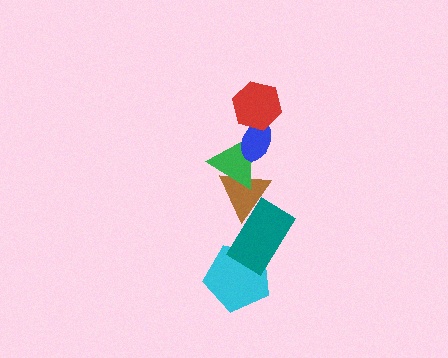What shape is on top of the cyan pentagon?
The teal rectangle is on top of the cyan pentagon.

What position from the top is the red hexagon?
The red hexagon is 1st from the top.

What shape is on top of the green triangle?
The blue ellipse is on top of the green triangle.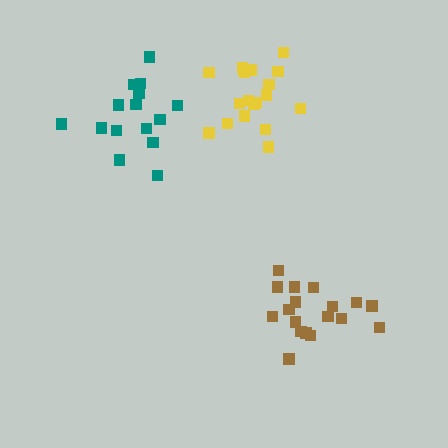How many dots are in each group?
Group 1: 20 dots, Group 2: 15 dots, Group 3: 18 dots (53 total).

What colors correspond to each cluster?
The clusters are colored: yellow, teal, brown.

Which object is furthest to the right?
The brown cluster is rightmost.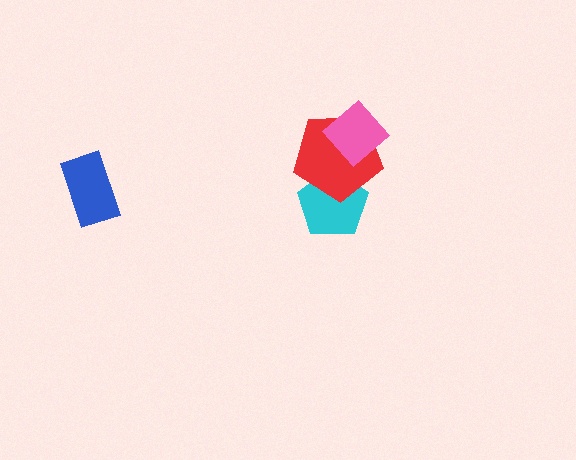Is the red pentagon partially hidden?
Yes, it is partially covered by another shape.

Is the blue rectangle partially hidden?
No, no other shape covers it.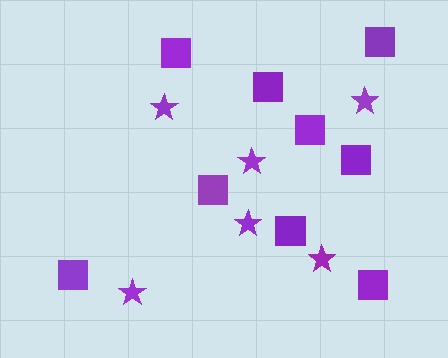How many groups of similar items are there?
There are 2 groups: one group of stars (6) and one group of squares (9).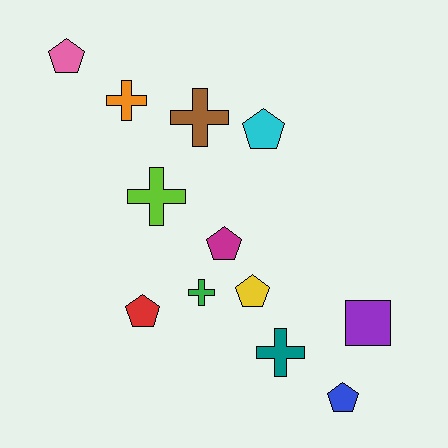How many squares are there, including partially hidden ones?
There is 1 square.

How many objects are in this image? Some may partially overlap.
There are 12 objects.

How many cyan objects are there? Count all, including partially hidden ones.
There is 1 cyan object.